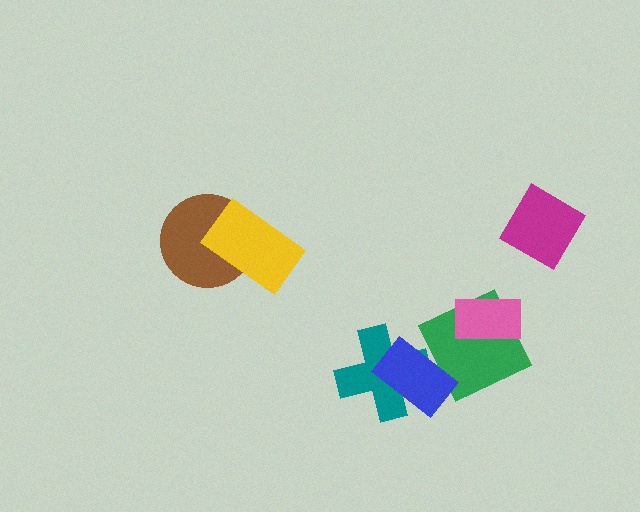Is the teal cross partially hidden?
Yes, it is partially covered by another shape.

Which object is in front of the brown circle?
The yellow rectangle is in front of the brown circle.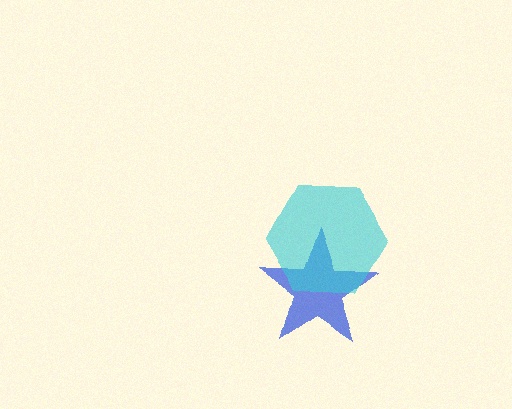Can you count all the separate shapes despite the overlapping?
Yes, there are 2 separate shapes.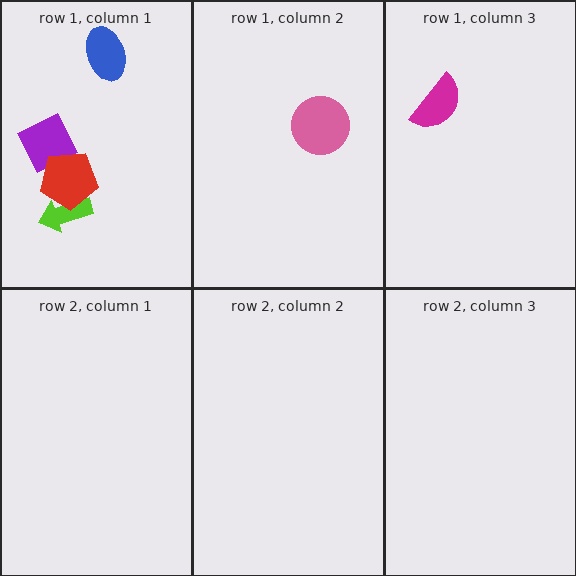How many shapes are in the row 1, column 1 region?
4.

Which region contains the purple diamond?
The row 1, column 1 region.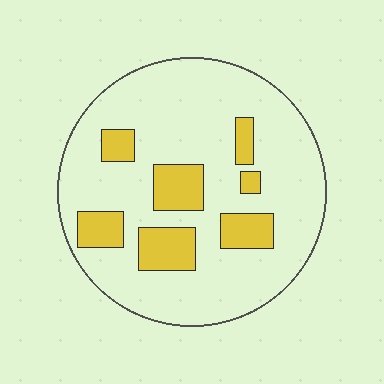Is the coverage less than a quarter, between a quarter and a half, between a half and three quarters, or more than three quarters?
Less than a quarter.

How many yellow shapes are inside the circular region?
7.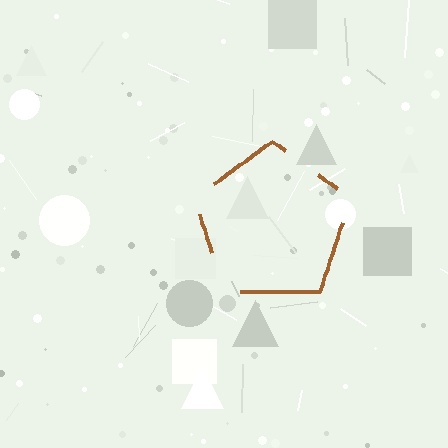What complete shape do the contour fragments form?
The contour fragments form a pentagon.